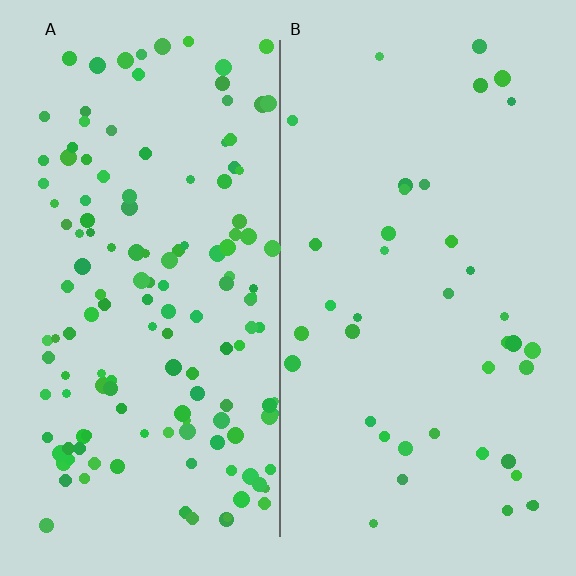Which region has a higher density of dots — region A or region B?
A (the left).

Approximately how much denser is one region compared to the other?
Approximately 3.5× — region A over region B.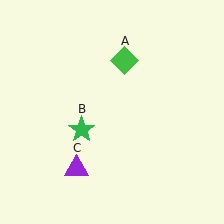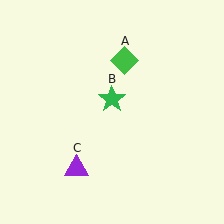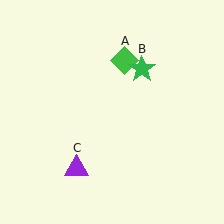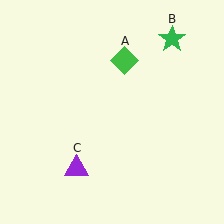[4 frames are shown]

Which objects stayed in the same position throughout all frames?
Green diamond (object A) and purple triangle (object C) remained stationary.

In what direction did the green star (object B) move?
The green star (object B) moved up and to the right.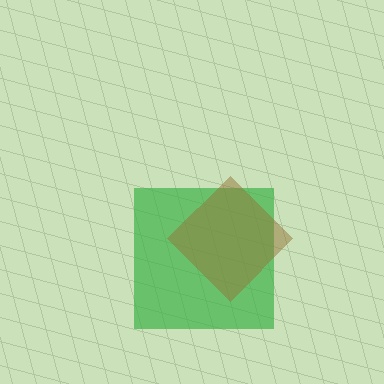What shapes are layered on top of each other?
The layered shapes are: a green square, a brown diamond.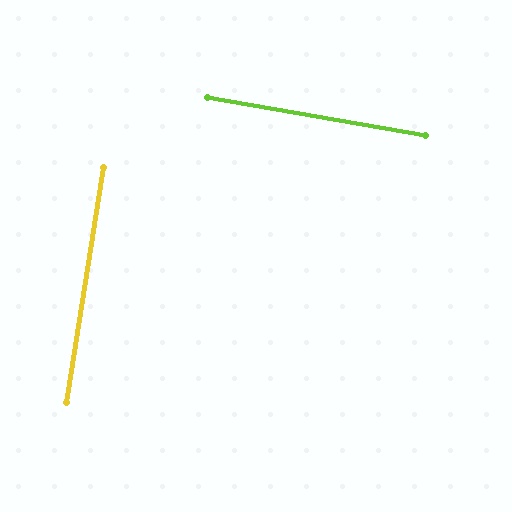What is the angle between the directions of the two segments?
Approximately 89 degrees.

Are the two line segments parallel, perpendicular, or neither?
Perpendicular — they meet at approximately 89°.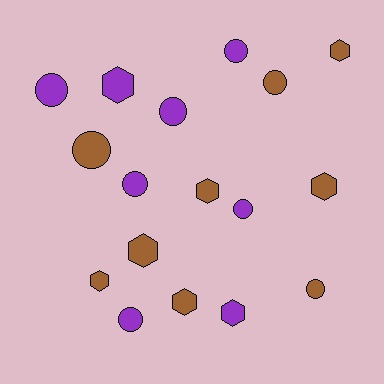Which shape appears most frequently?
Circle, with 9 objects.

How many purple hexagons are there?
There are 2 purple hexagons.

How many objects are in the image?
There are 17 objects.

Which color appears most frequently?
Brown, with 9 objects.